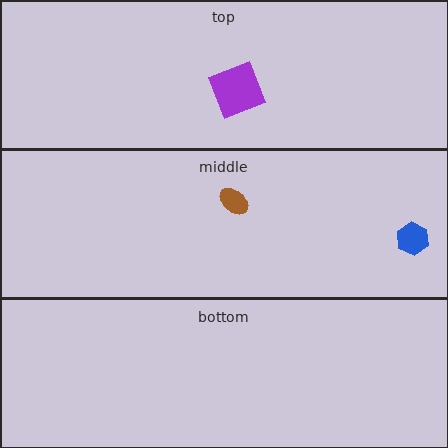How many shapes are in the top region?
1.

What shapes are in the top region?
The purple square.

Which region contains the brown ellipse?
The middle region.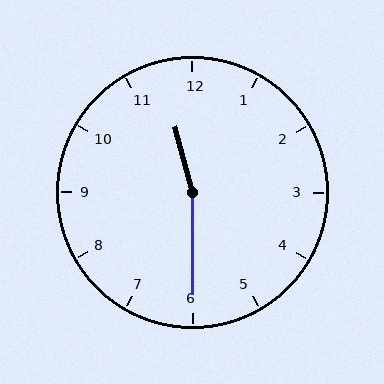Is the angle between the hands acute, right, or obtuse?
It is obtuse.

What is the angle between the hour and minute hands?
Approximately 165 degrees.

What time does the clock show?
11:30.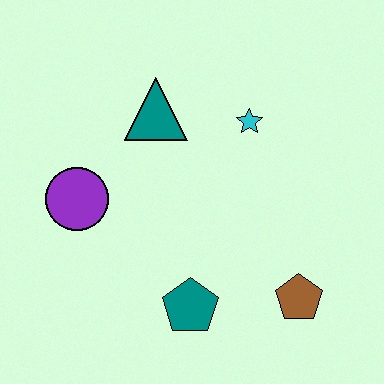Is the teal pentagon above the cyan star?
No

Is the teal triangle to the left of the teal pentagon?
Yes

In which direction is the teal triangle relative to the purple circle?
The teal triangle is above the purple circle.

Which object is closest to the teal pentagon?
The brown pentagon is closest to the teal pentagon.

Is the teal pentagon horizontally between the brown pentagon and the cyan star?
No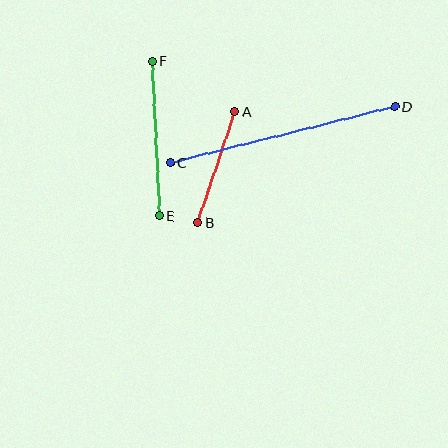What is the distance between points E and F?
The distance is approximately 155 pixels.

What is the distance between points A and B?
The distance is approximately 117 pixels.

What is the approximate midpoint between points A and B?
The midpoint is at approximately (216, 167) pixels.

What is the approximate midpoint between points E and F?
The midpoint is at approximately (156, 138) pixels.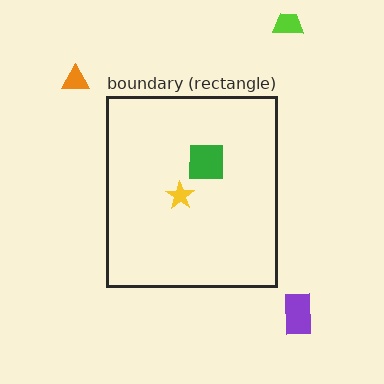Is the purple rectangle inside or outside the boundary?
Outside.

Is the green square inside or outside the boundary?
Inside.